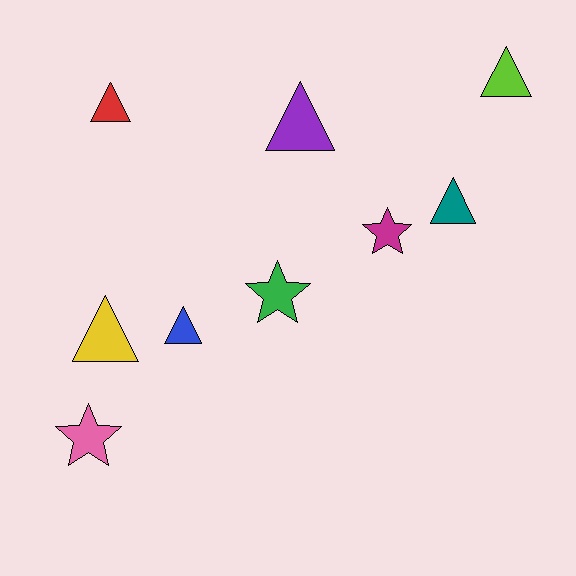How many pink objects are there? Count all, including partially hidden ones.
There is 1 pink object.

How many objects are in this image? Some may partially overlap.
There are 9 objects.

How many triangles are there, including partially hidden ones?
There are 6 triangles.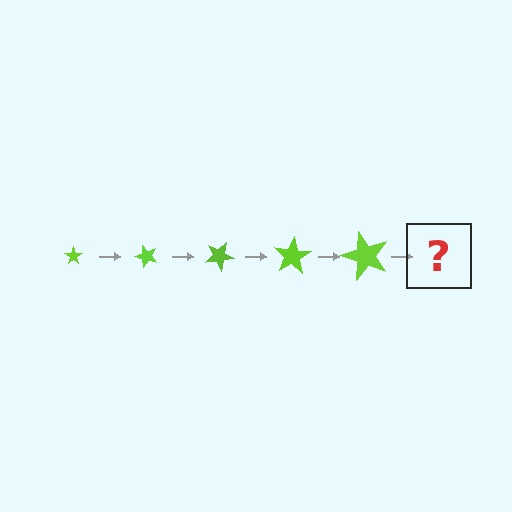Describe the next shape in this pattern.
It should be a star, larger than the previous one and rotated 250 degrees from the start.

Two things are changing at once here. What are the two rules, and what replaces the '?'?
The two rules are that the star grows larger each step and it rotates 50 degrees each step. The '?' should be a star, larger than the previous one and rotated 250 degrees from the start.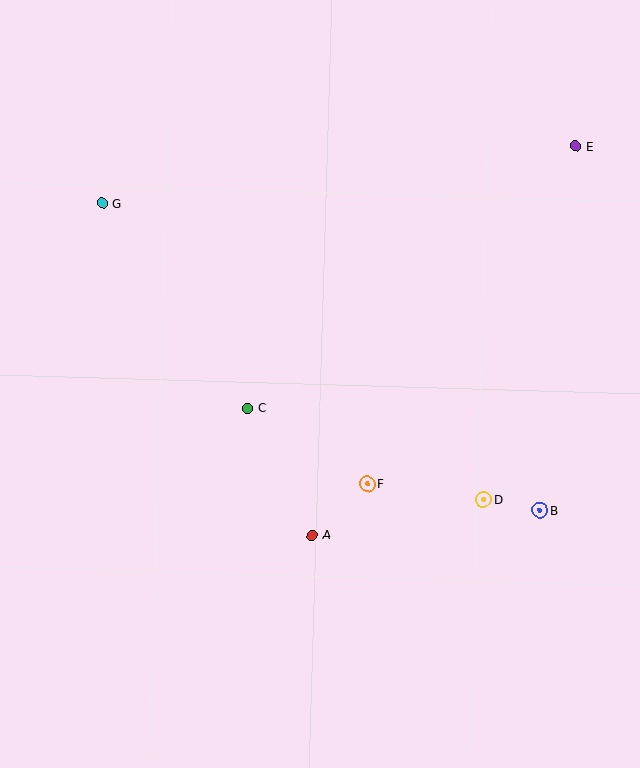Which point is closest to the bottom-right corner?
Point B is closest to the bottom-right corner.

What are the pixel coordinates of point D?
Point D is at (484, 500).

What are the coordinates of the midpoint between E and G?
The midpoint between E and G is at (339, 175).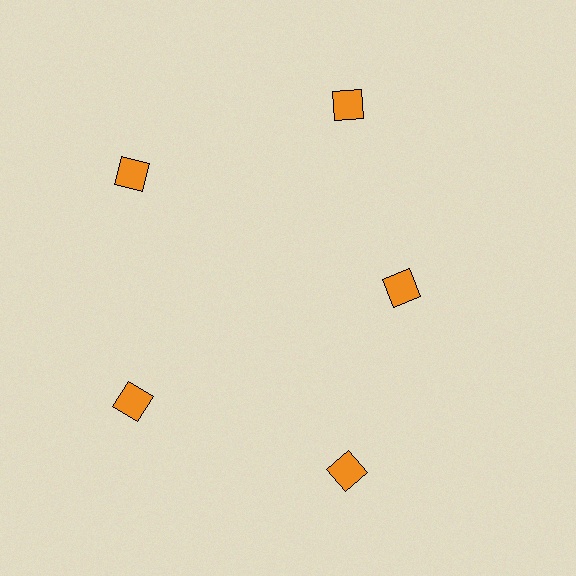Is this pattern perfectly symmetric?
No. The 5 orange diamonds are arranged in a ring, but one element near the 3 o'clock position is pulled inward toward the center, breaking the 5-fold rotational symmetry.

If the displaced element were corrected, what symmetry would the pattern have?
It would have 5-fold rotational symmetry — the pattern would map onto itself every 72 degrees.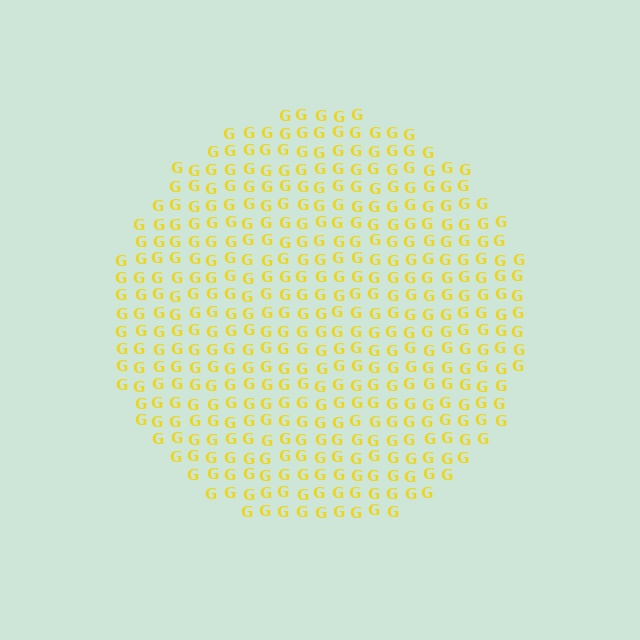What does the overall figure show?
The overall figure shows a circle.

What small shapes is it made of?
It is made of small letter G's.